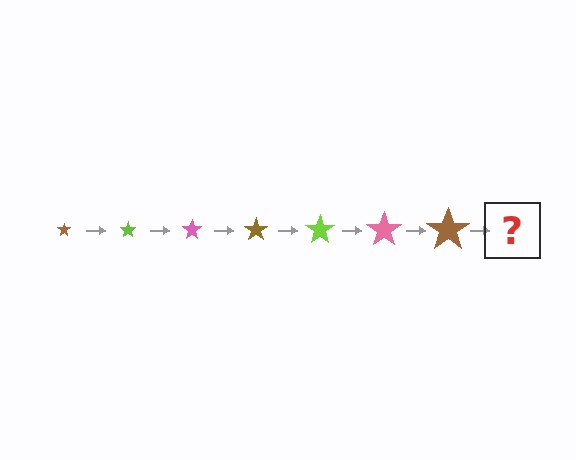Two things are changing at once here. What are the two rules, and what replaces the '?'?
The two rules are that the star grows larger each step and the color cycles through brown, lime, and pink. The '?' should be a lime star, larger than the previous one.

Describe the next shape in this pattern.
It should be a lime star, larger than the previous one.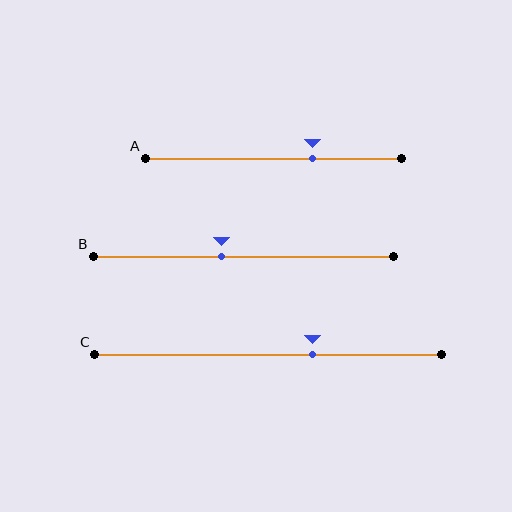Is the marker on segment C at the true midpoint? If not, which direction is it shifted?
No, the marker on segment C is shifted to the right by about 13% of the segment length.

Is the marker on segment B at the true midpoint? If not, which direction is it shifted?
No, the marker on segment B is shifted to the left by about 7% of the segment length.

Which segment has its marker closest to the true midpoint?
Segment B has its marker closest to the true midpoint.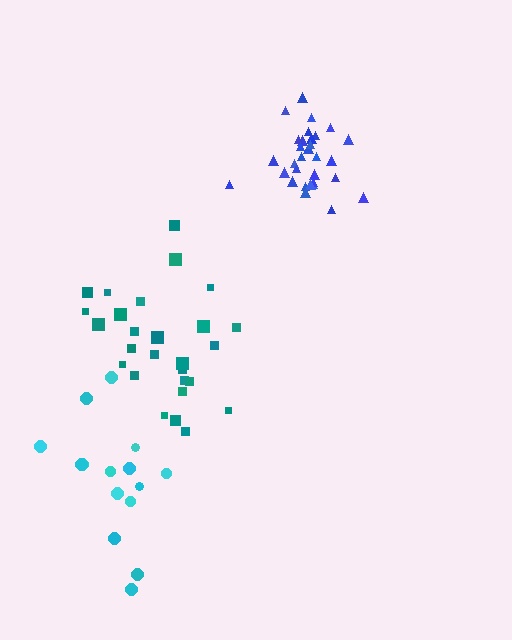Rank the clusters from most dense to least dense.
blue, teal, cyan.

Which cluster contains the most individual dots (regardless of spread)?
Blue (31).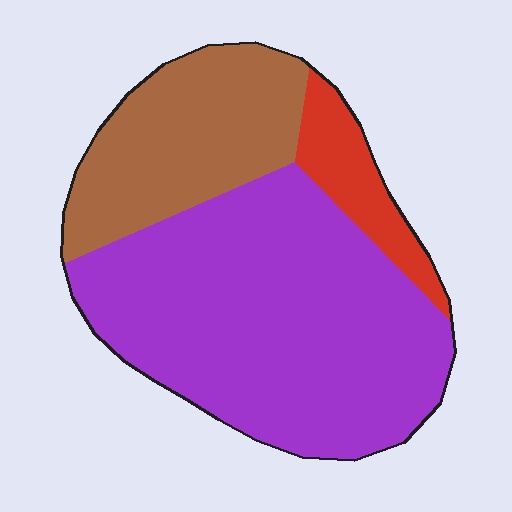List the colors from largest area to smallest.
From largest to smallest: purple, brown, red.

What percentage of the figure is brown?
Brown covers around 25% of the figure.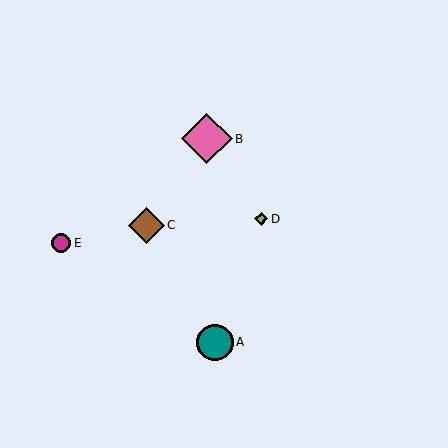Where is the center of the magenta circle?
The center of the magenta circle is at (61, 243).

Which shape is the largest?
The pink diamond (labeled B) is the largest.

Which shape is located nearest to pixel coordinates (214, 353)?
The teal circle (labeled A) at (215, 342) is nearest to that location.